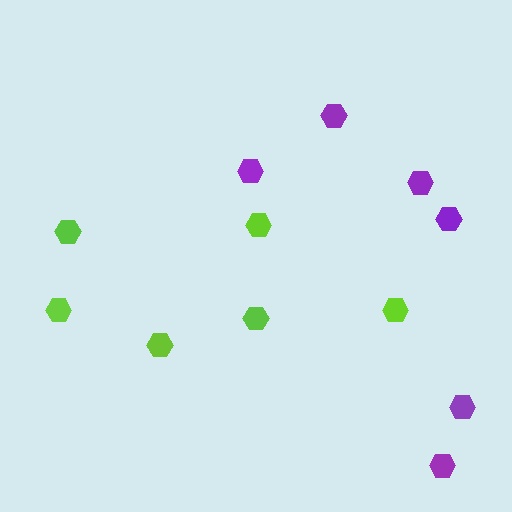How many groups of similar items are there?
There are 2 groups: one group of purple hexagons (6) and one group of lime hexagons (6).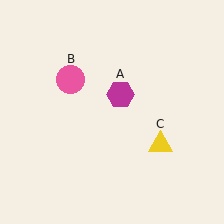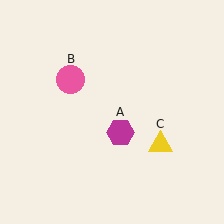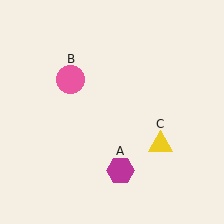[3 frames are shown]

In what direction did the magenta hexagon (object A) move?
The magenta hexagon (object A) moved down.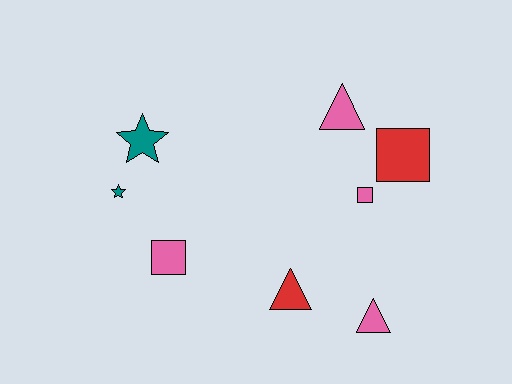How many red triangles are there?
There is 1 red triangle.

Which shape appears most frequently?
Triangle, with 3 objects.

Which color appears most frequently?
Pink, with 4 objects.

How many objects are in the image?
There are 8 objects.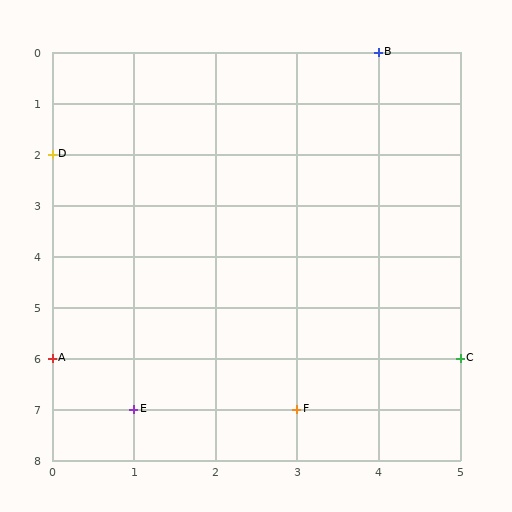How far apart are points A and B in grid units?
Points A and B are 4 columns and 6 rows apart (about 7.2 grid units diagonally).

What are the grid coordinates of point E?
Point E is at grid coordinates (1, 7).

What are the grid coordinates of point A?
Point A is at grid coordinates (0, 6).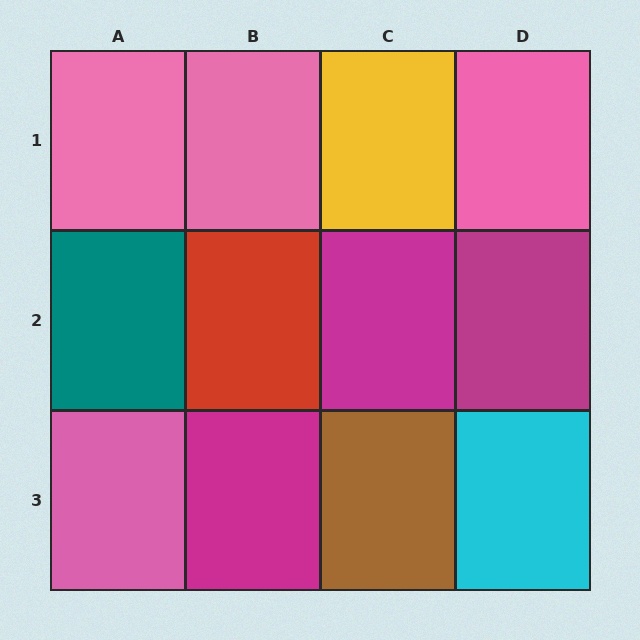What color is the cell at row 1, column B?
Pink.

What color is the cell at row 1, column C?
Yellow.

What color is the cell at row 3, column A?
Pink.